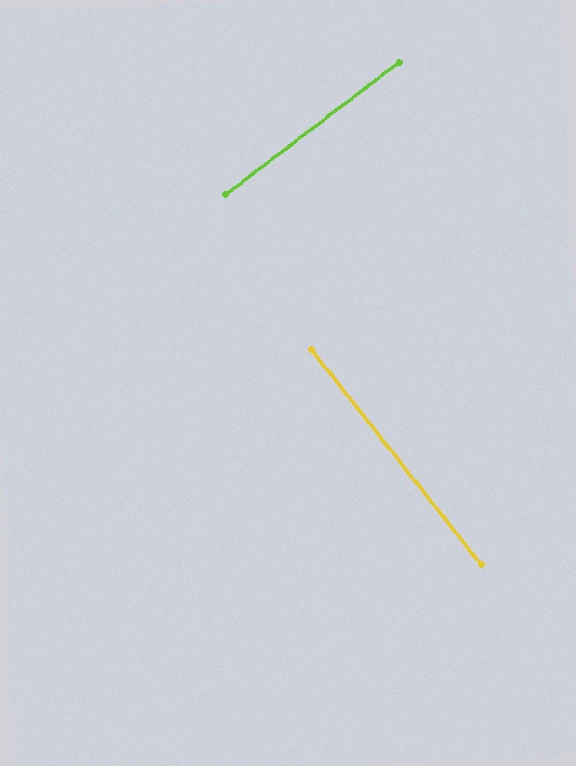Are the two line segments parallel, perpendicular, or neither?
Perpendicular — they meet at approximately 89°.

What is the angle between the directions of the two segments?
Approximately 89 degrees.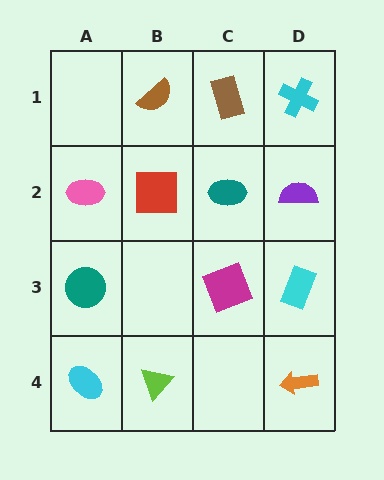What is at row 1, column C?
A brown rectangle.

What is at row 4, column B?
A lime triangle.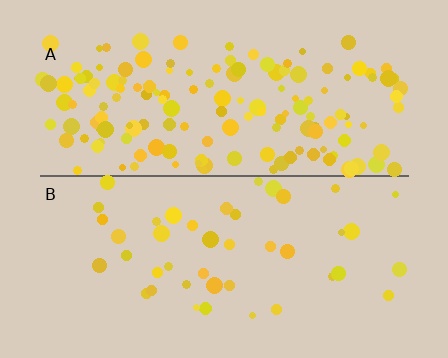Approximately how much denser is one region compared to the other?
Approximately 3.5× — region A over region B.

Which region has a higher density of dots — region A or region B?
A (the top).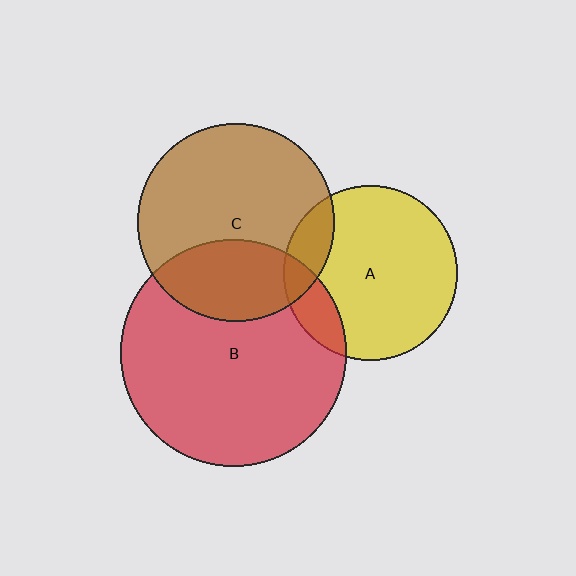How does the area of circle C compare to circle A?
Approximately 1.3 times.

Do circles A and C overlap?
Yes.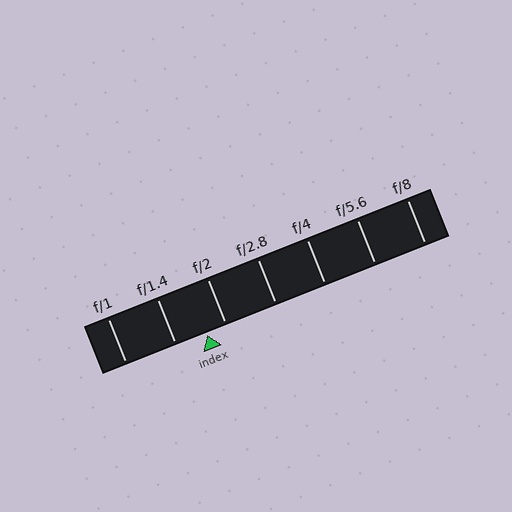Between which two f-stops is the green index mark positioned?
The index mark is between f/1.4 and f/2.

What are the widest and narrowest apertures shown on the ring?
The widest aperture shown is f/1 and the narrowest is f/8.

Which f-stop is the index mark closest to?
The index mark is closest to f/2.